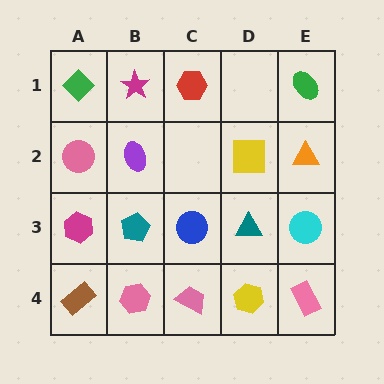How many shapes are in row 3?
5 shapes.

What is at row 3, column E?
A cyan circle.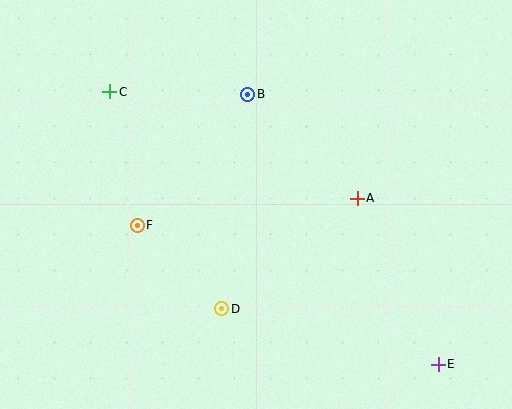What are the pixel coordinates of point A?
Point A is at (357, 198).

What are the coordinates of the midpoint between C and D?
The midpoint between C and D is at (166, 200).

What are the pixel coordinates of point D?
Point D is at (222, 309).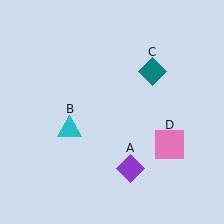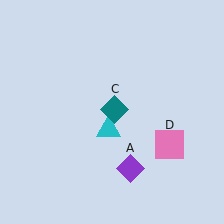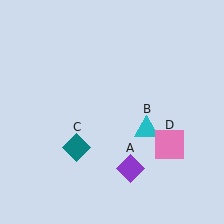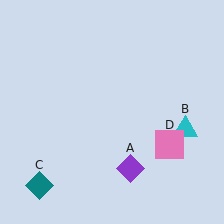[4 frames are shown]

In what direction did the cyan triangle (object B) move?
The cyan triangle (object B) moved right.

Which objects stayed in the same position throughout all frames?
Purple diamond (object A) and pink square (object D) remained stationary.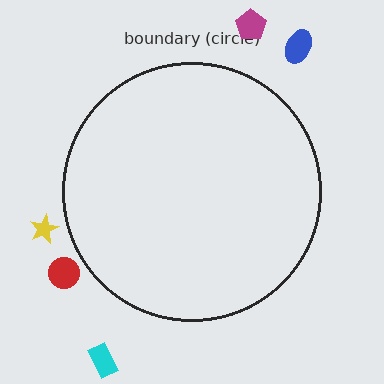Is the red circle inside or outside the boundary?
Outside.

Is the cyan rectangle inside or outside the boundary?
Outside.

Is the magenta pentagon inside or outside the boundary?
Outside.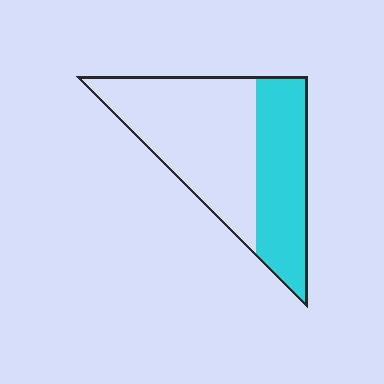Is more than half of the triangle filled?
No.